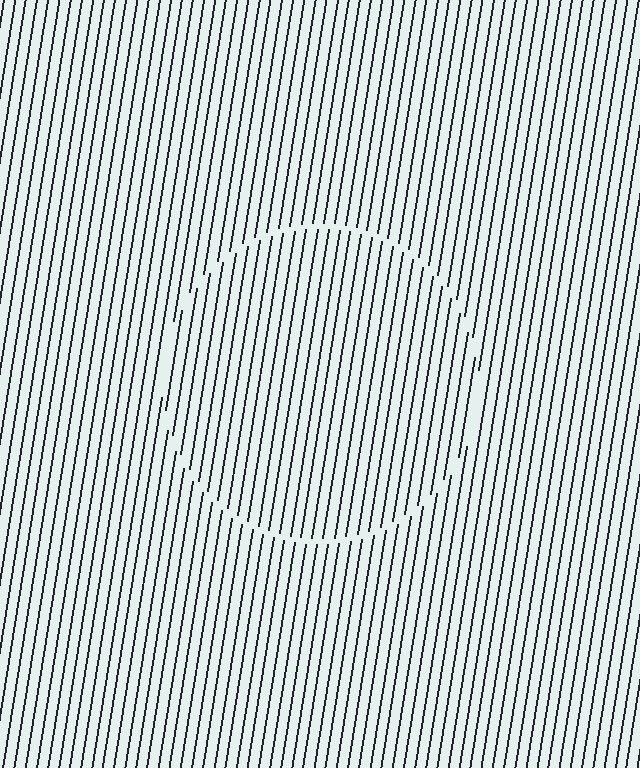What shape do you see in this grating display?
An illusory circle. The interior of the shape contains the same grating, shifted by half a period — the contour is defined by the phase discontinuity where line-ends from the inner and outer gratings abut.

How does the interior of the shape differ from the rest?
The interior of the shape contains the same grating, shifted by half a period — the contour is defined by the phase discontinuity where line-ends from the inner and outer gratings abut.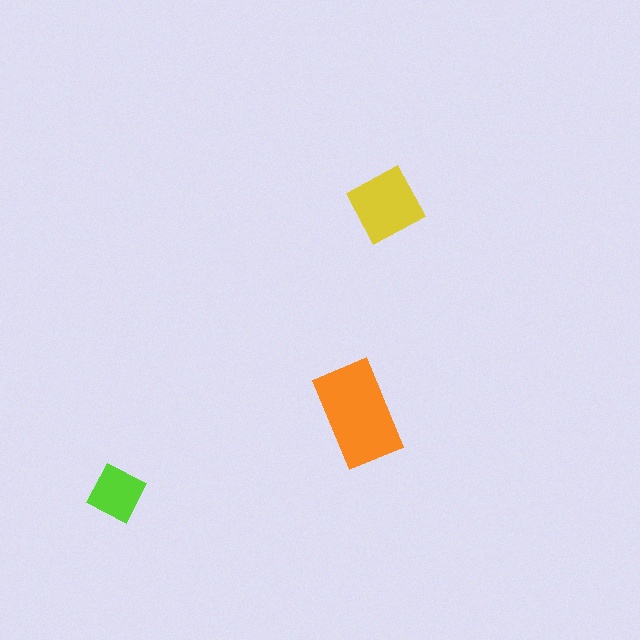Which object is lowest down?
The lime square is bottommost.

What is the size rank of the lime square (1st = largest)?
3rd.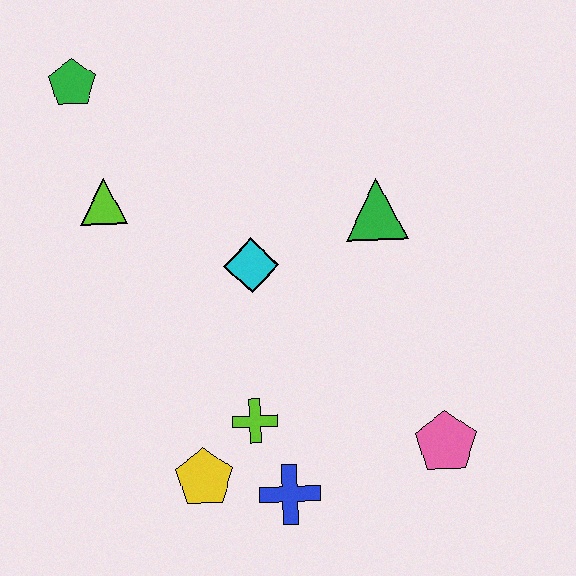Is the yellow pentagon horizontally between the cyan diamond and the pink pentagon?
No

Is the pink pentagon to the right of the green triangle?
Yes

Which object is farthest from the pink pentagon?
The green pentagon is farthest from the pink pentagon.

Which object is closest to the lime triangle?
The green pentagon is closest to the lime triangle.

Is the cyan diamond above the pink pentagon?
Yes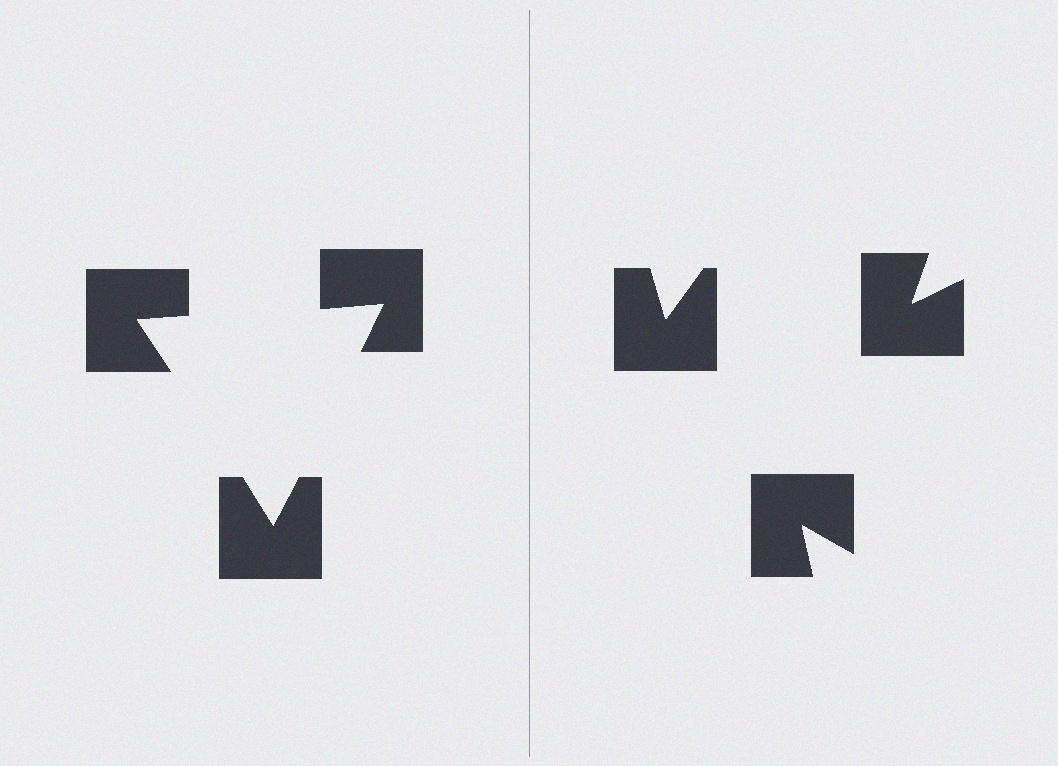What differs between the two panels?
The notched squares are positioned identically on both sides; only the wedge orientations differ. On the left they align to a triangle; on the right they are misaligned.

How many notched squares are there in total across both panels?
6 — 3 on each side.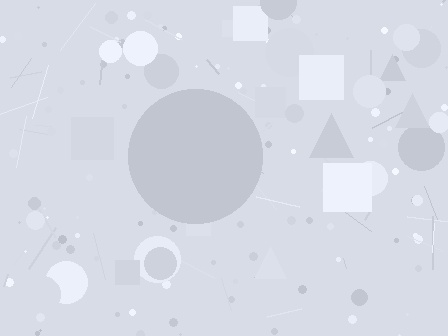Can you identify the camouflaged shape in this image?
The camouflaged shape is a circle.